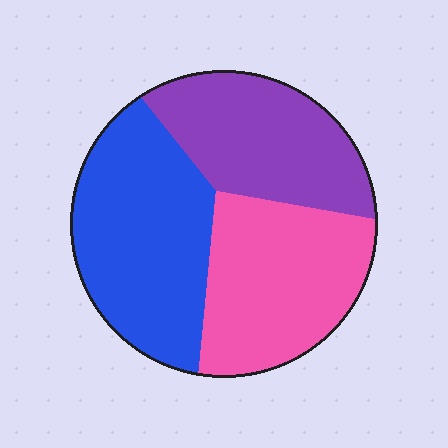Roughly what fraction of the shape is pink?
Pink takes up about one third (1/3) of the shape.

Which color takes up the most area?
Blue, at roughly 40%.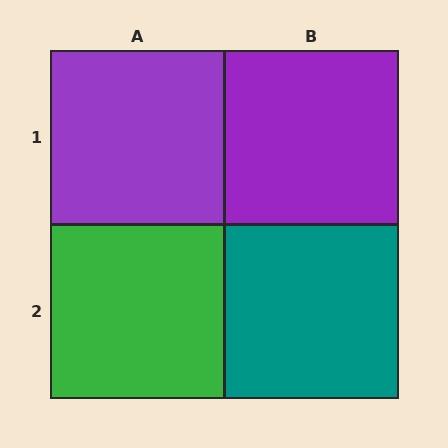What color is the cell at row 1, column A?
Purple.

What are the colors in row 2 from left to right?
Green, teal.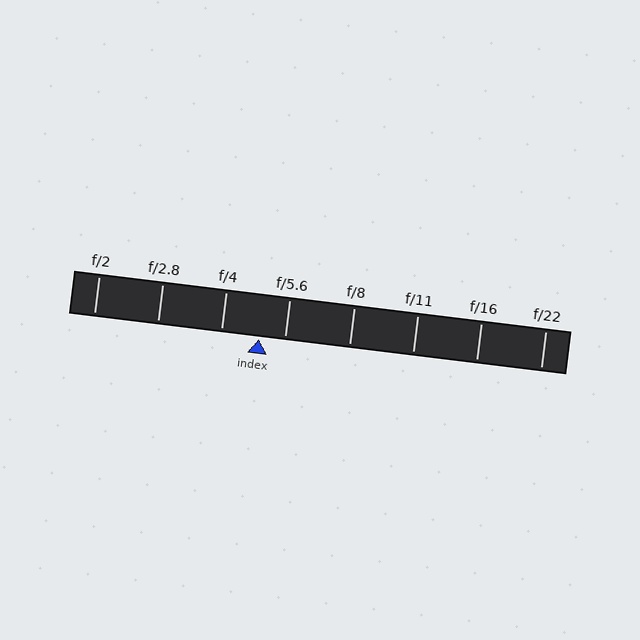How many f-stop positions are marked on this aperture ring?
There are 8 f-stop positions marked.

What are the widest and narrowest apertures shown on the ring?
The widest aperture shown is f/2 and the narrowest is f/22.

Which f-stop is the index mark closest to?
The index mark is closest to f/5.6.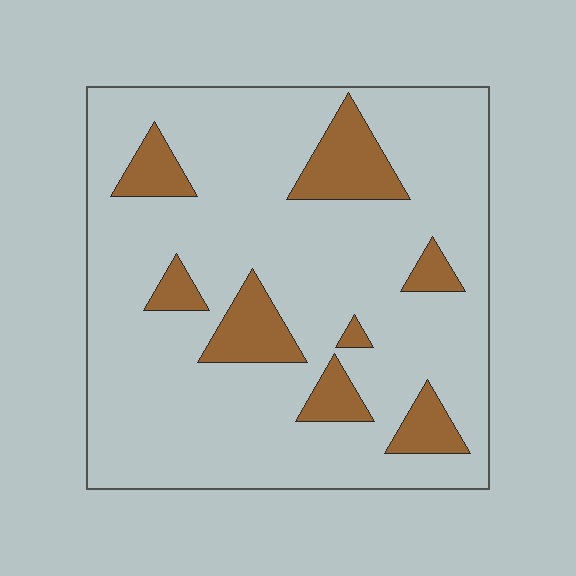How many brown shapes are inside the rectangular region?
8.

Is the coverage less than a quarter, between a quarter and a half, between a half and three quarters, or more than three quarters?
Less than a quarter.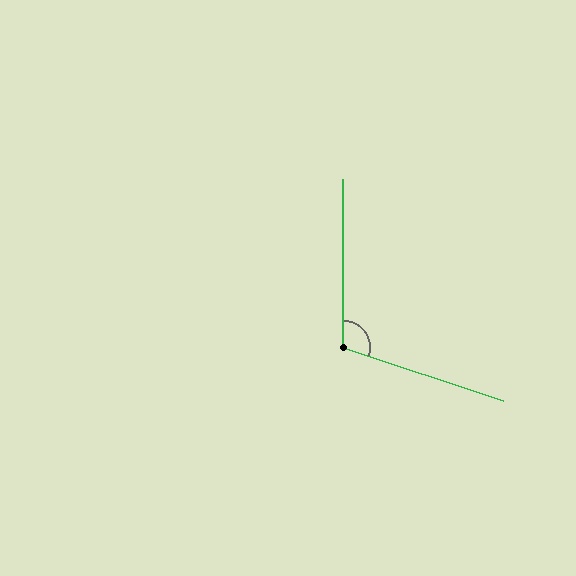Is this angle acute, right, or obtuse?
It is obtuse.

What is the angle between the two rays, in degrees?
Approximately 109 degrees.